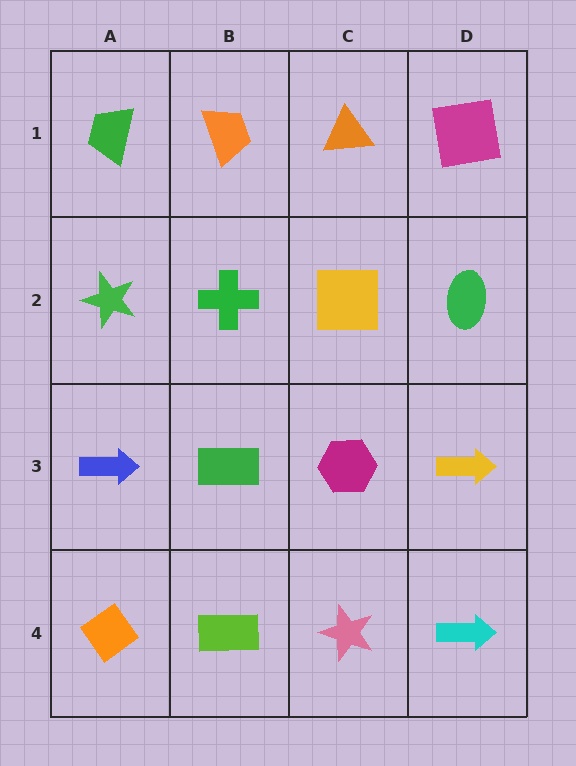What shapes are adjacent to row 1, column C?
A yellow square (row 2, column C), an orange trapezoid (row 1, column B), a magenta square (row 1, column D).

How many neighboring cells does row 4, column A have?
2.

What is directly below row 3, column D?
A cyan arrow.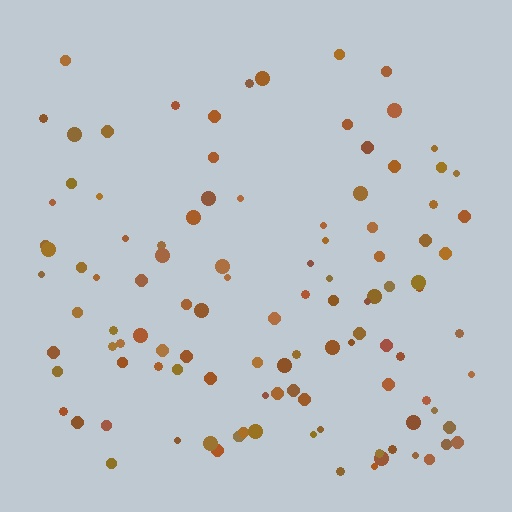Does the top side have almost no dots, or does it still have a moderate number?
Still a moderate number, just noticeably fewer than the bottom.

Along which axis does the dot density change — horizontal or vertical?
Vertical.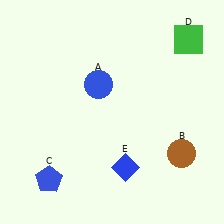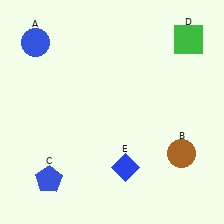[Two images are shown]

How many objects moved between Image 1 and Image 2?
1 object moved between the two images.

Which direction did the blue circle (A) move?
The blue circle (A) moved left.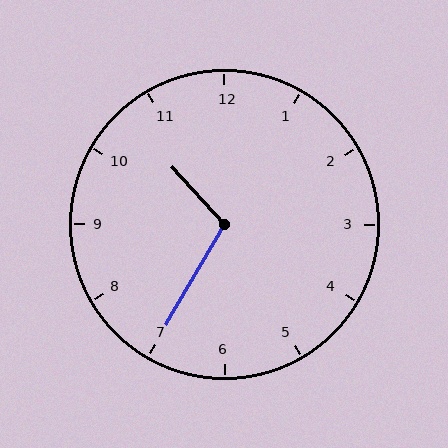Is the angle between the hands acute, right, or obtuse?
It is obtuse.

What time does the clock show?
10:35.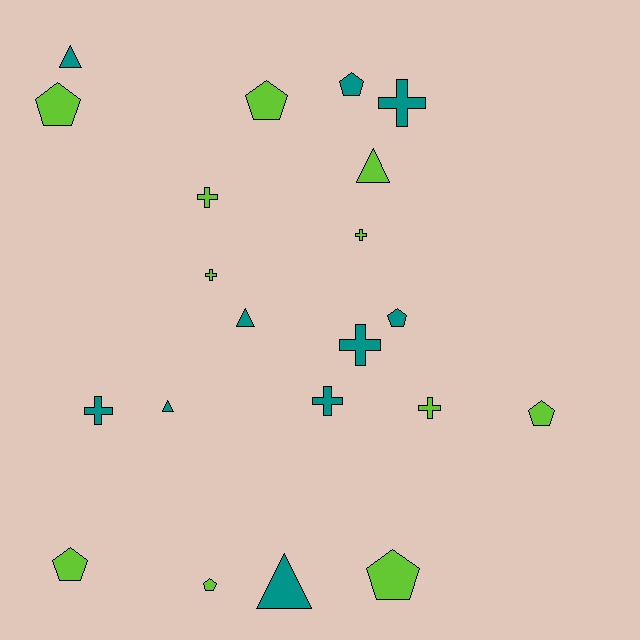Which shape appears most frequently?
Cross, with 8 objects.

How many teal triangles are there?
There are 4 teal triangles.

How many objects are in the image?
There are 21 objects.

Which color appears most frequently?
Lime, with 11 objects.